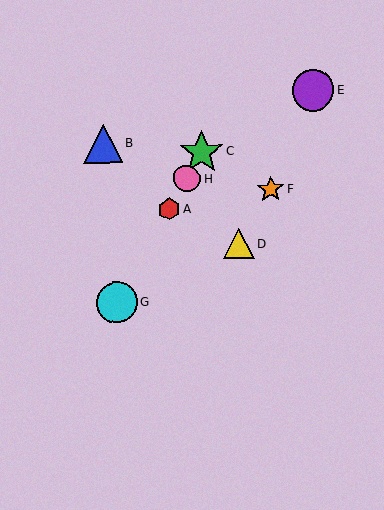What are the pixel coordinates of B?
Object B is at (103, 144).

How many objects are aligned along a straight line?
4 objects (A, C, G, H) are aligned along a straight line.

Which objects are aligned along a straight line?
Objects A, C, G, H are aligned along a straight line.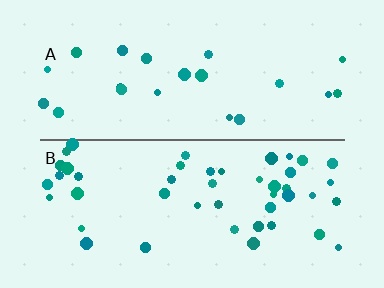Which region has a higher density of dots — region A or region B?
B (the bottom).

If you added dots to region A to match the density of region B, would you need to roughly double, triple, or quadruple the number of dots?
Approximately double.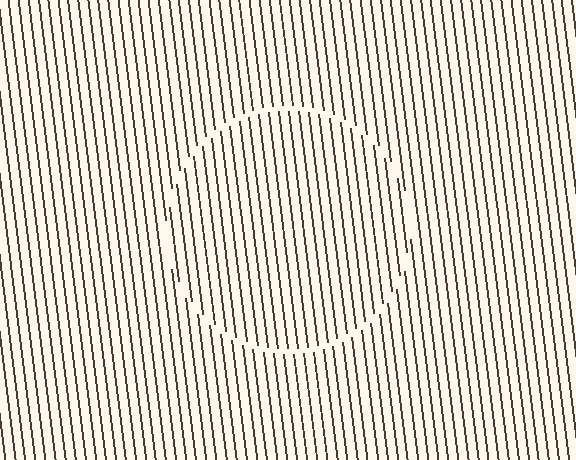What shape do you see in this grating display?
An illusory circle. The interior of the shape contains the same grating, shifted by half a period — the contour is defined by the phase discontinuity where line-ends from the inner and outer gratings abut.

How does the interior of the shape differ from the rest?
The interior of the shape contains the same grating, shifted by half a period — the contour is defined by the phase discontinuity where line-ends from the inner and outer gratings abut.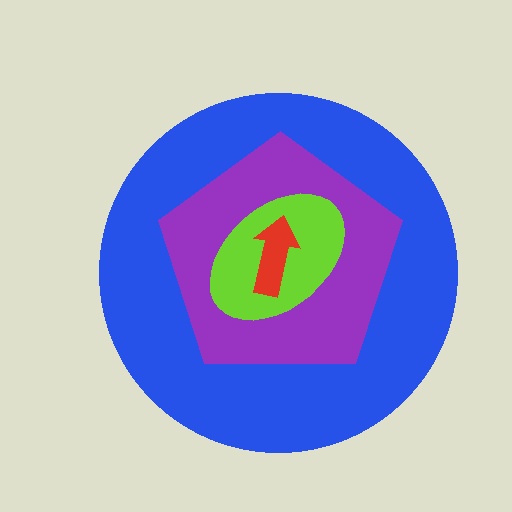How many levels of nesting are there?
4.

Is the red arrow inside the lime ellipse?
Yes.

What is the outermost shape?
The blue circle.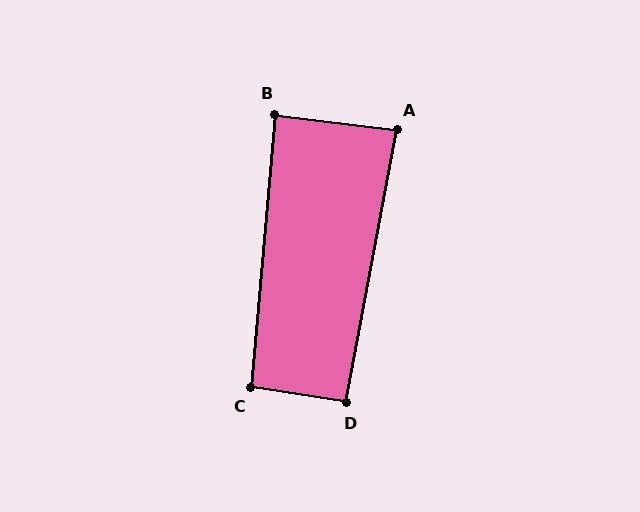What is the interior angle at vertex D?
Approximately 92 degrees (approximately right).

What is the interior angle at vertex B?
Approximately 88 degrees (approximately right).